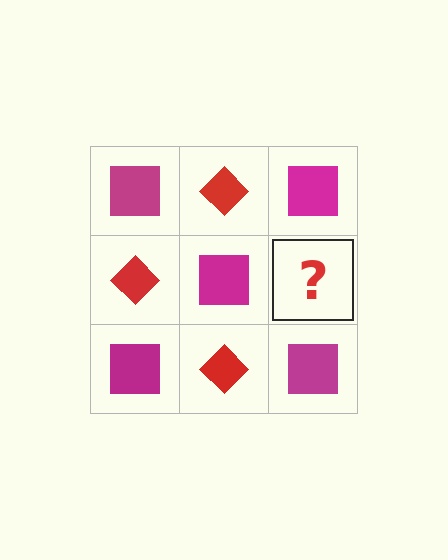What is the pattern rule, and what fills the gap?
The rule is that it alternates magenta square and red diamond in a checkerboard pattern. The gap should be filled with a red diamond.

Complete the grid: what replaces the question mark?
The question mark should be replaced with a red diamond.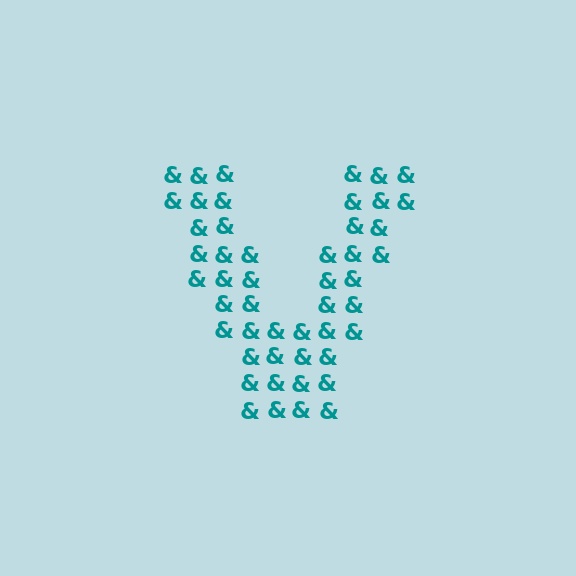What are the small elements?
The small elements are ampersands.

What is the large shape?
The large shape is the letter V.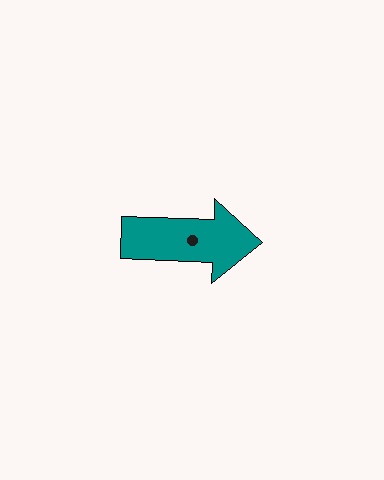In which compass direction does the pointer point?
East.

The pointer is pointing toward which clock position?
Roughly 3 o'clock.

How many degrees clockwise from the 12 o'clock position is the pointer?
Approximately 92 degrees.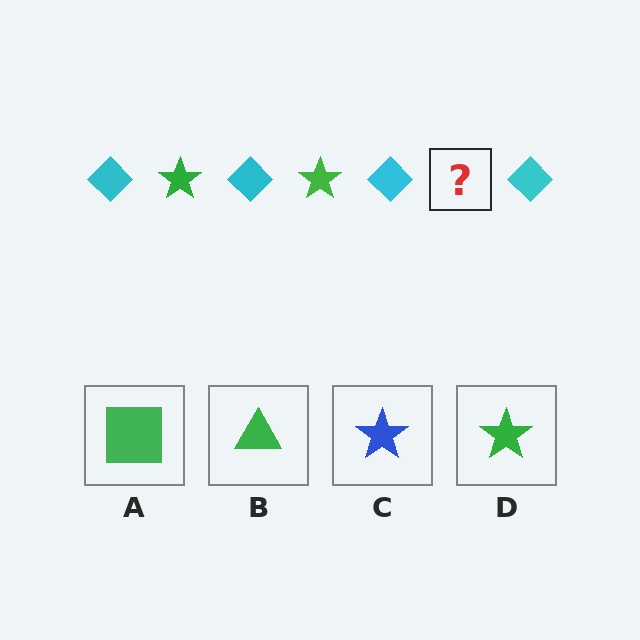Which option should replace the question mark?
Option D.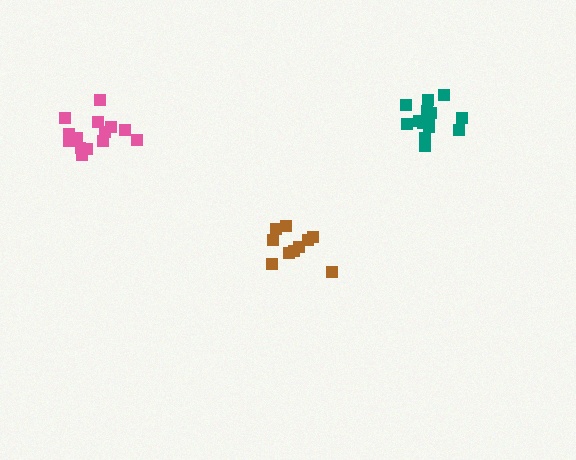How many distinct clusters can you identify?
There are 3 distinct clusters.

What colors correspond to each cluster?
The clusters are colored: brown, teal, pink.